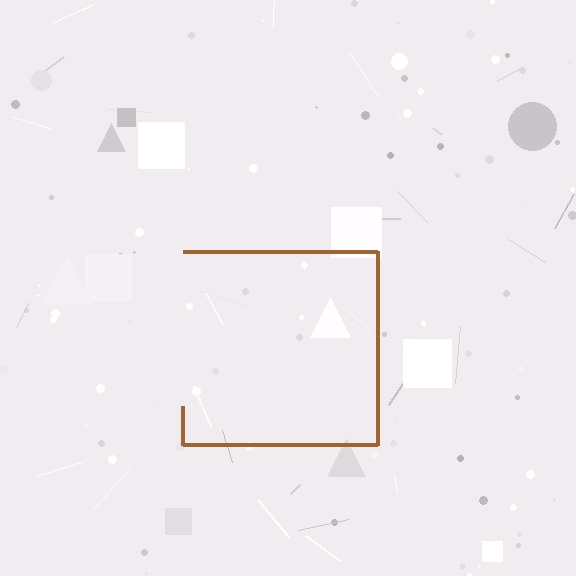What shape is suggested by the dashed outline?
The dashed outline suggests a square.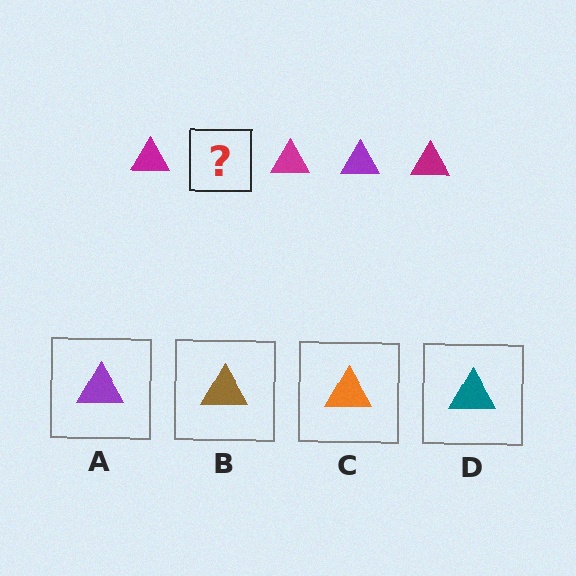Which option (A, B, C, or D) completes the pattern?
A.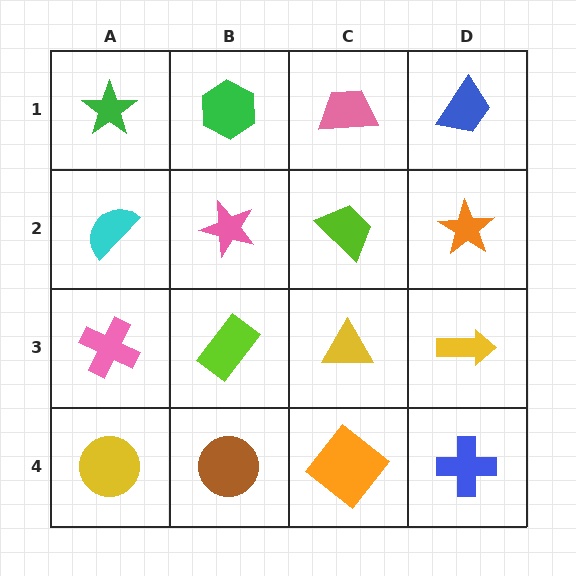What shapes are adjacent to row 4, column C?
A yellow triangle (row 3, column C), a brown circle (row 4, column B), a blue cross (row 4, column D).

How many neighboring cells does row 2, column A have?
3.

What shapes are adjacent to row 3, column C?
A lime trapezoid (row 2, column C), an orange diamond (row 4, column C), a lime rectangle (row 3, column B), a yellow arrow (row 3, column D).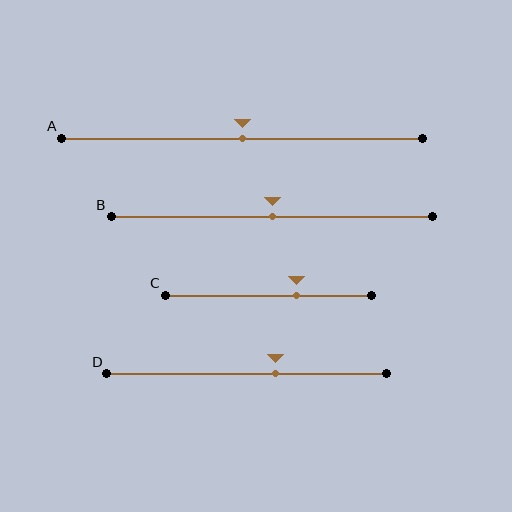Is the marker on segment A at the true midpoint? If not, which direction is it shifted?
Yes, the marker on segment A is at the true midpoint.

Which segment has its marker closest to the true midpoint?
Segment A has its marker closest to the true midpoint.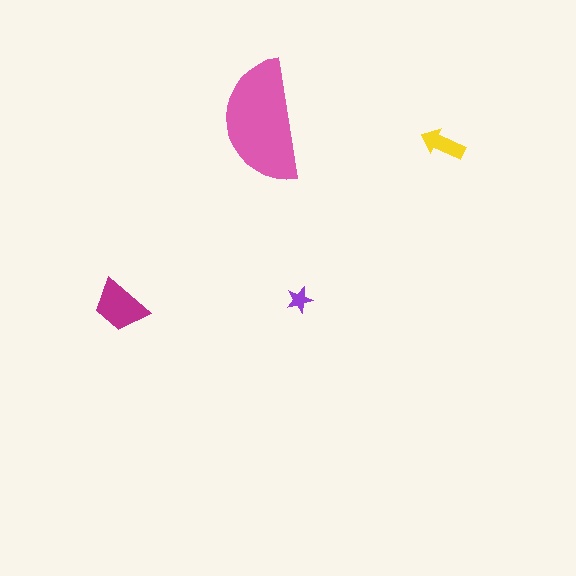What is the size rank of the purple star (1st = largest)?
4th.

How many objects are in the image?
There are 4 objects in the image.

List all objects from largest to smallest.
The pink semicircle, the magenta trapezoid, the yellow arrow, the purple star.